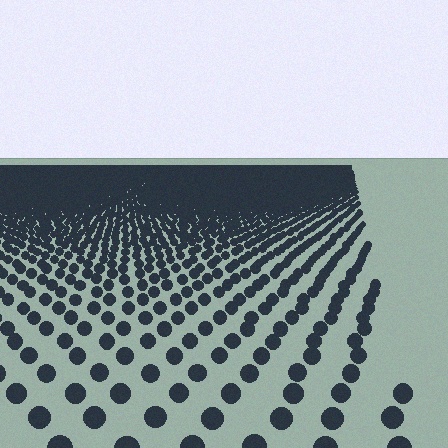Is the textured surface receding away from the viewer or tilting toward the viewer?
The surface is receding away from the viewer. Texture elements get smaller and denser toward the top.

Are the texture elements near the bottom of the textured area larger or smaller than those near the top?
Larger. Near the bottom, elements are closer to the viewer and appear at a bigger on-screen size.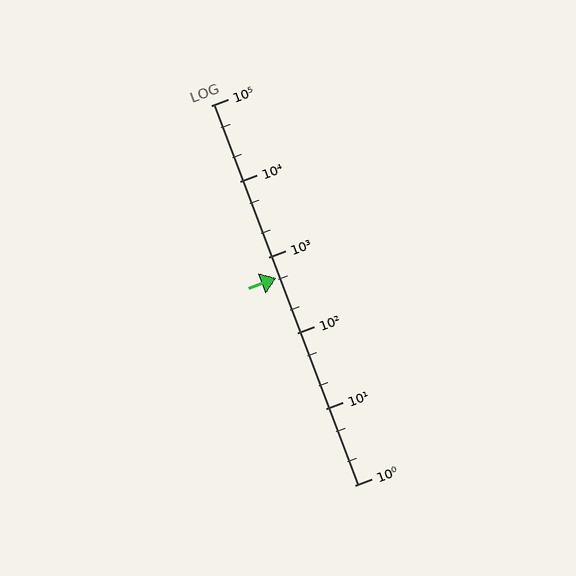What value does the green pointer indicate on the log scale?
The pointer indicates approximately 540.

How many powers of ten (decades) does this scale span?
The scale spans 5 decades, from 1 to 100000.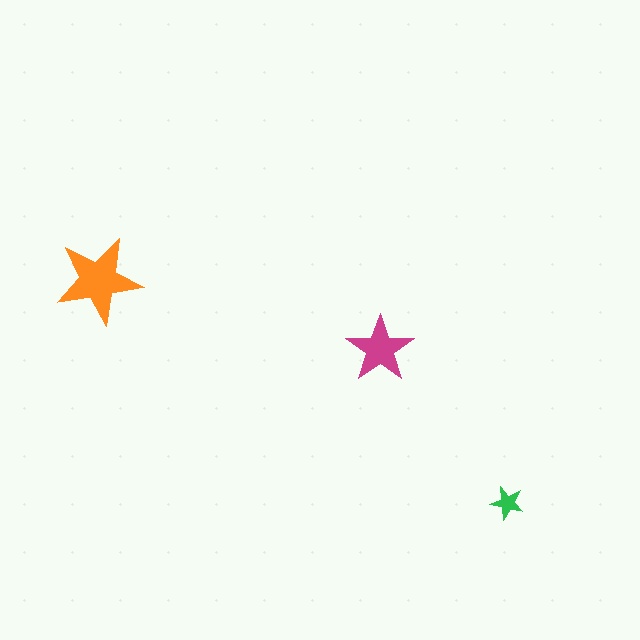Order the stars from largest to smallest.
the orange one, the magenta one, the green one.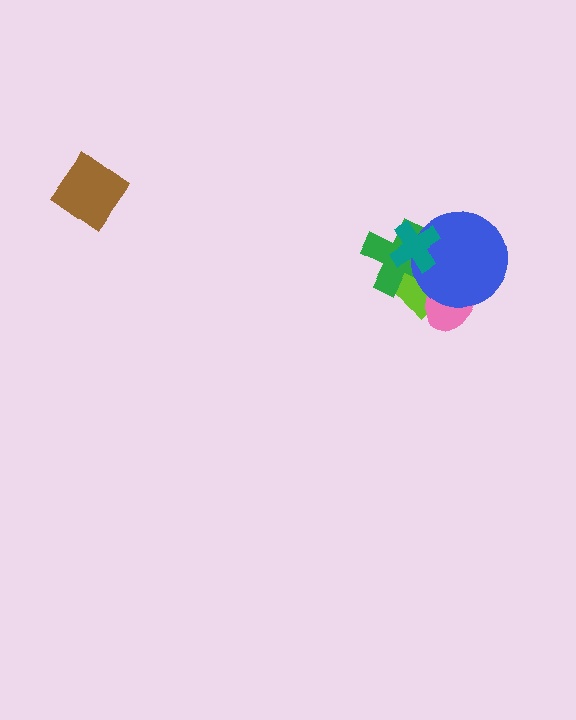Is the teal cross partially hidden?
No, no other shape covers it.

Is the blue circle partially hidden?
Yes, it is partially covered by another shape.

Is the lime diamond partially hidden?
Yes, it is partially covered by another shape.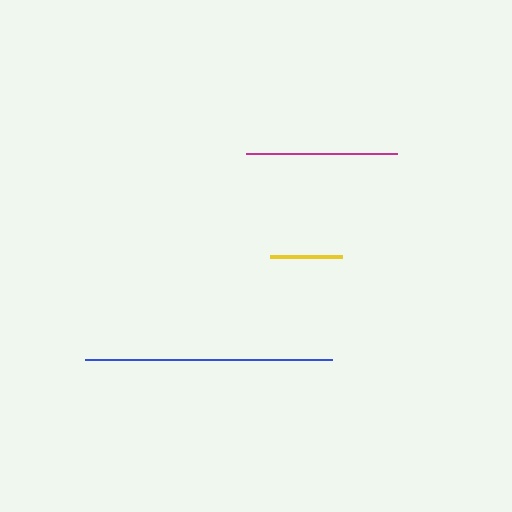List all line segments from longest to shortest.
From longest to shortest: blue, magenta, yellow.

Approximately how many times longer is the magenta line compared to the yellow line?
The magenta line is approximately 2.1 times the length of the yellow line.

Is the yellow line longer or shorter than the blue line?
The blue line is longer than the yellow line.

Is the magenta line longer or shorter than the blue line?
The blue line is longer than the magenta line.